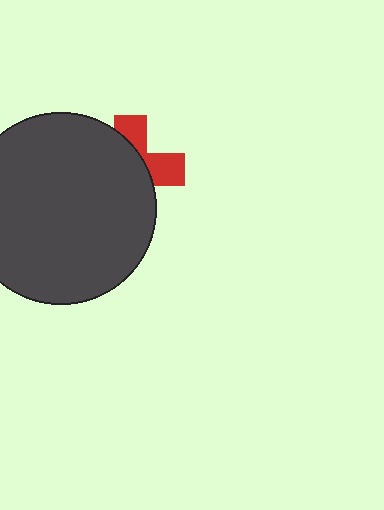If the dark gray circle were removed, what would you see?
You would see the complete red cross.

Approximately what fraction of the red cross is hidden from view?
Roughly 65% of the red cross is hidden behind the dark gray circle.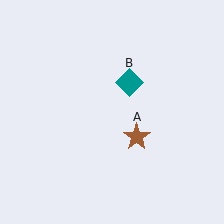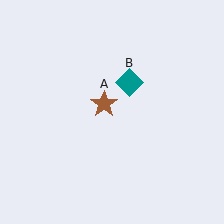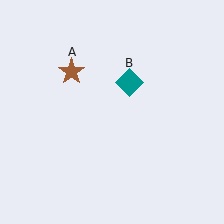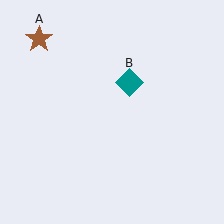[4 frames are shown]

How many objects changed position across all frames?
1 object changed position: brown star (object A).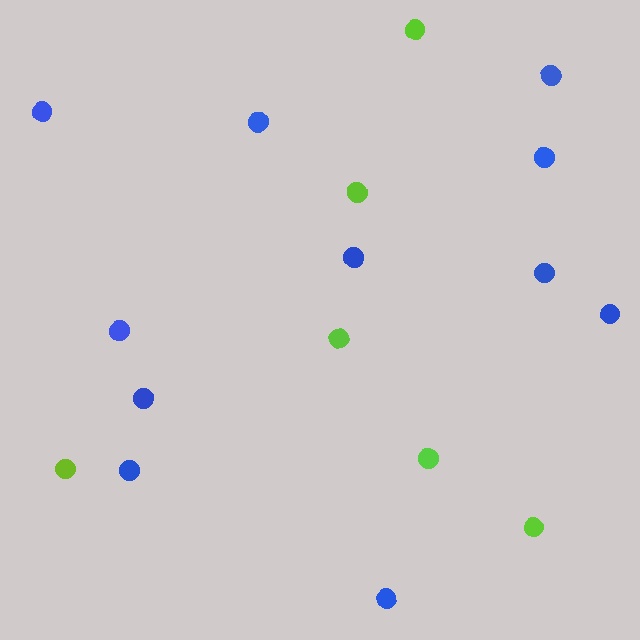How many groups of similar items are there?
There are 2 groups: one group of lime circles (6) and one group of blue circles (11).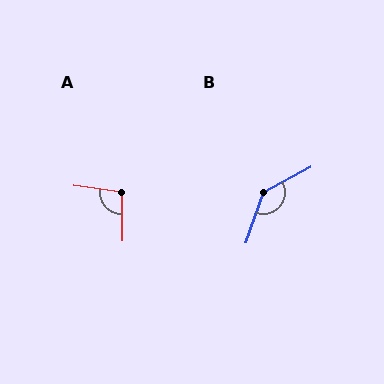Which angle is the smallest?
A, at approximately 99 degrees.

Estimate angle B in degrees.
Approximately 138 degrees.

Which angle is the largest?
B, at approximately 138 degrees.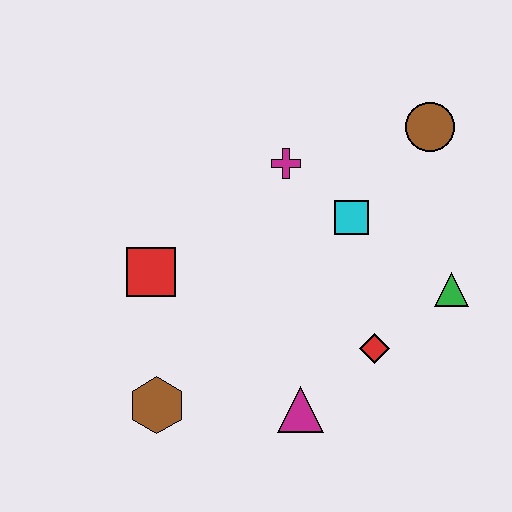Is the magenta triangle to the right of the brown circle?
No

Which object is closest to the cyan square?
The magenta cross is closest to the cyan square.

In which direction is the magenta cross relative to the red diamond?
The magenta cross is above the red diamond.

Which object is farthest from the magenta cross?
The brown hexagon is farthest from the magenta cross.